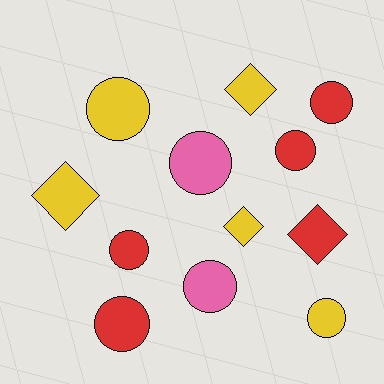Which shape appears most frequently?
Circle, with 8 objects.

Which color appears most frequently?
Red, with 5 objects.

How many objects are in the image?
There are 12 objects.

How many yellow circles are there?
There are 2 yellow circles.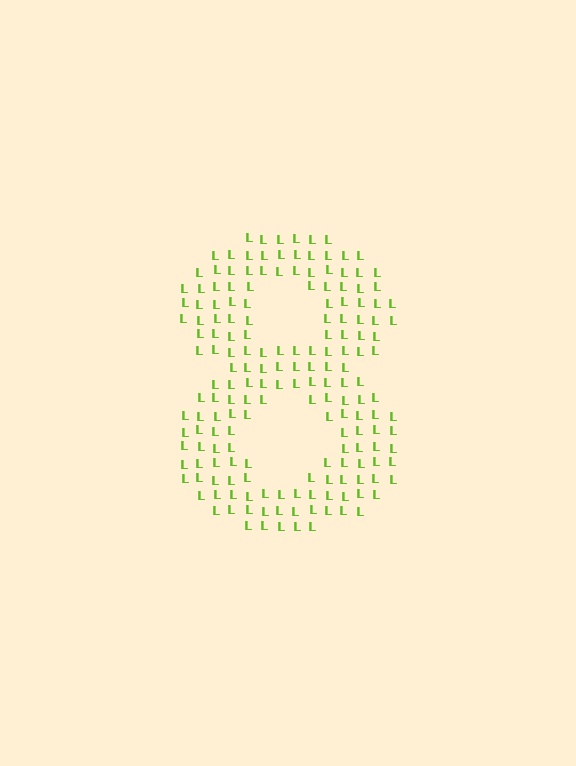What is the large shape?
The large shape is the digit 8.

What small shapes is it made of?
It is made of small letter L's.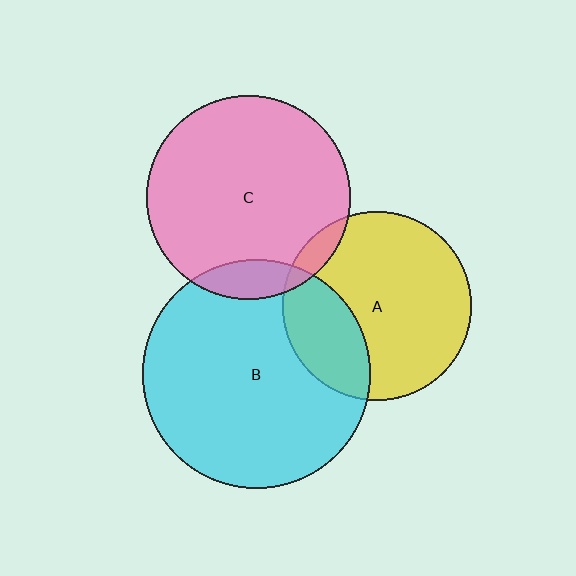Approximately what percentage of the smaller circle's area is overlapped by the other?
Approximately 25%.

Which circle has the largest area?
Circle B (cyan).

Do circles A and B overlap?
Yes.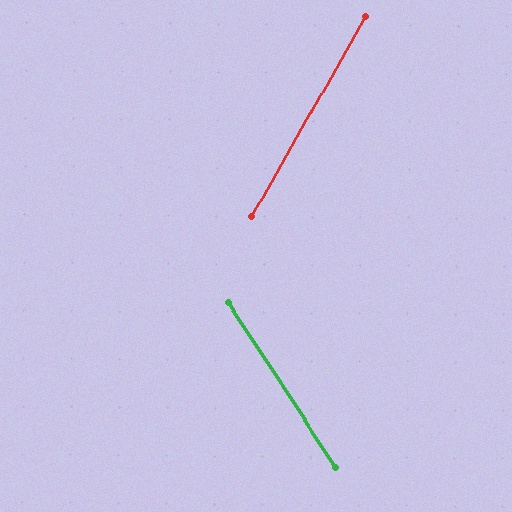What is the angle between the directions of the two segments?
Approximately 62 degrees.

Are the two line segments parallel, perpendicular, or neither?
Neither parallel nor perpendicular — they differ by about 62°.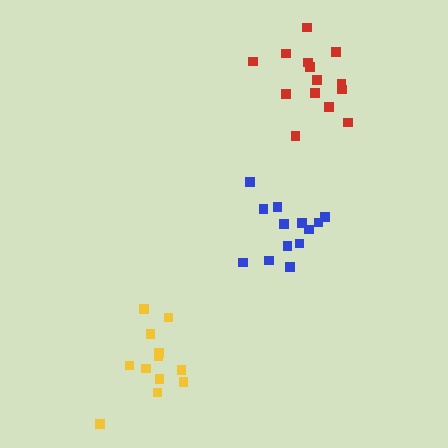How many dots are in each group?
Group 1: 14 dots, Group 2: 12 dots, Group 3: 13 dots (39 total).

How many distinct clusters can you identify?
There are 3 distinct clusters.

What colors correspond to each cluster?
The clusters are colored: red, yellow, blue.